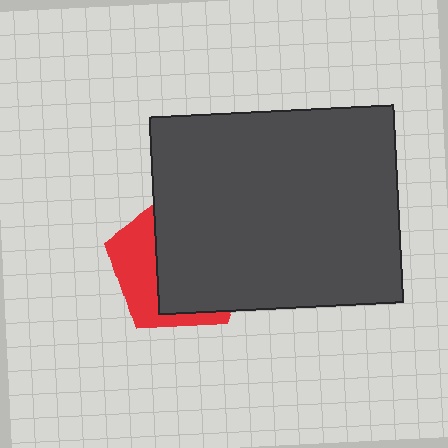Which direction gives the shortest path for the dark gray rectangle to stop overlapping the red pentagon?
Moving right gives the shortest separation.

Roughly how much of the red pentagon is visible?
A small part of it is visible (roughly 34%).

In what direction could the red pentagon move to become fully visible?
The red pentagon could move left. That would shift it out from behind the dark gray rectangle entirely.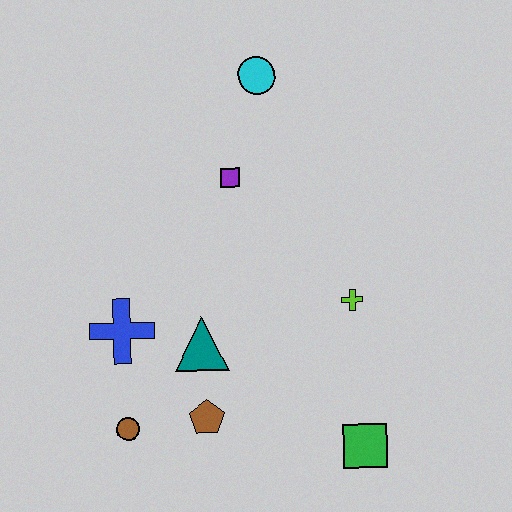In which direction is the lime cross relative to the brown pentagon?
The lime cross is to the right of the brown pentagon.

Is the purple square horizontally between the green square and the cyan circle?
No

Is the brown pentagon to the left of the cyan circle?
Yes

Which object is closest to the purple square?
The cyan circle is closest to the purple square.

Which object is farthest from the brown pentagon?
The cyan circle is farthest from the brown pentagon.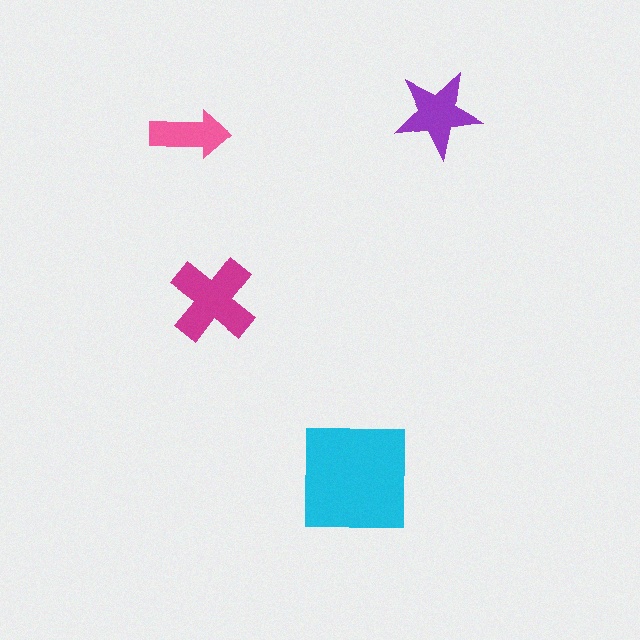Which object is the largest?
The cyan square.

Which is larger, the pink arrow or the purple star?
The purple star.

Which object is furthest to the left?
The pink arrow is leftmost.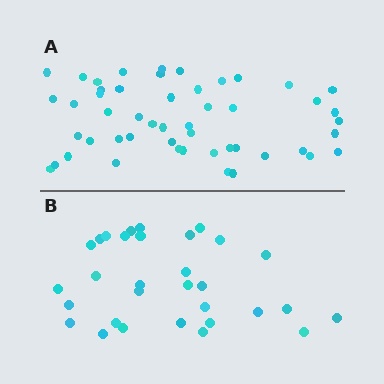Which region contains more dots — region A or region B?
Region A (the top region) has more dots.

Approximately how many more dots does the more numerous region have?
Region A has approximately 20 more dots than region B.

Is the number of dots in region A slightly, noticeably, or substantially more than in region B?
Region A has substantially more. The ratio is roughly 1.6 to 1.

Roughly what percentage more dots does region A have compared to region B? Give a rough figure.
About 60% more.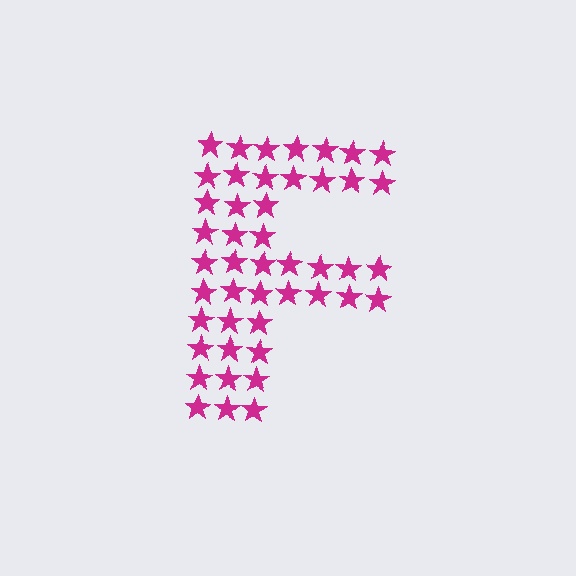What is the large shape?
The large shape is the letter F.